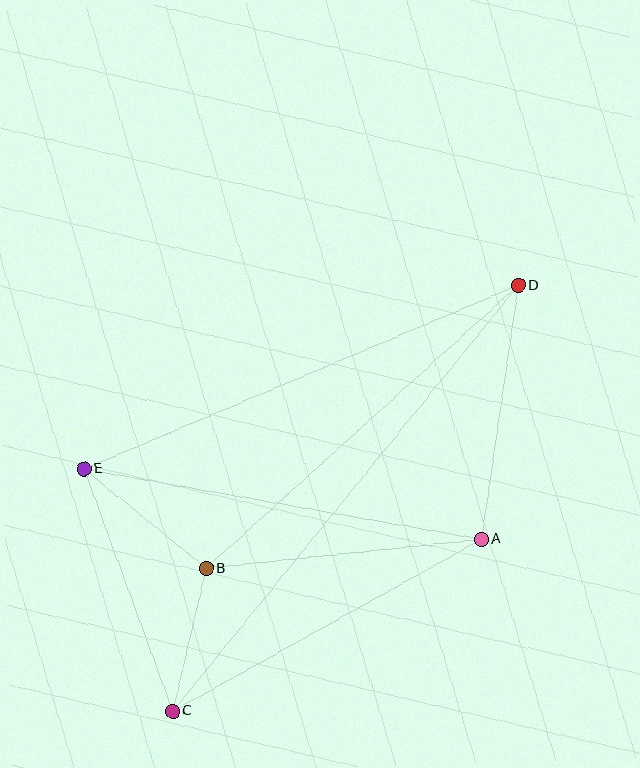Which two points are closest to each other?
Points B and C are closest to each other.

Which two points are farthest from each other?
Points C and D are farthest from each other.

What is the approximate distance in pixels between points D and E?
The distance between D and E is approximately 472 pixels.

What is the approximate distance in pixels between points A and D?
The distance between A and D is approximately 256 pixels.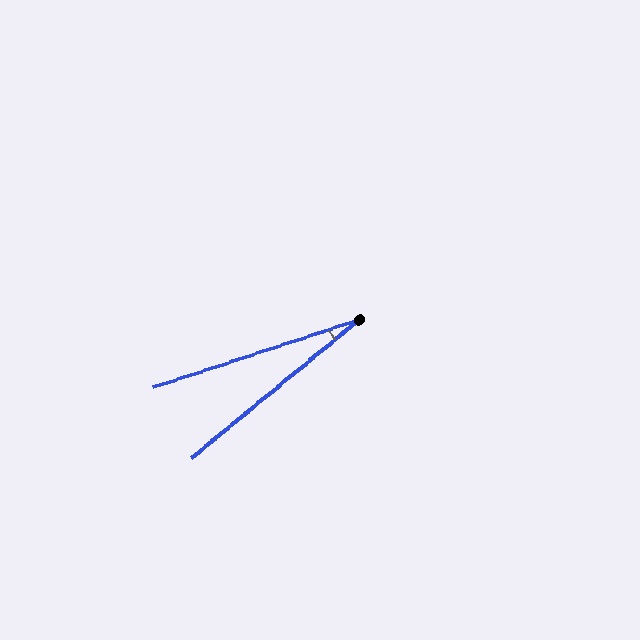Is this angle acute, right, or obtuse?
It is acute.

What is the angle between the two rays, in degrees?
Approximately 21 degrees.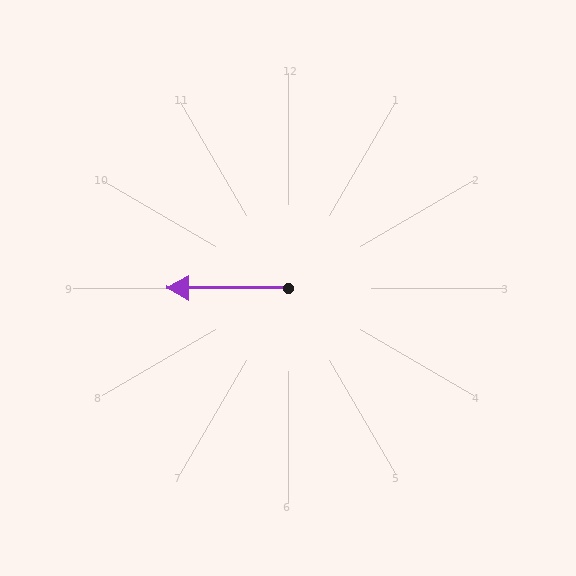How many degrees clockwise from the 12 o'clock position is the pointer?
Approximately 270 degrees.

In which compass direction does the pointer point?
West.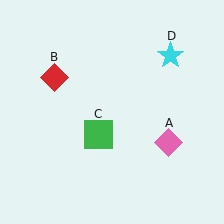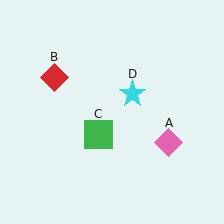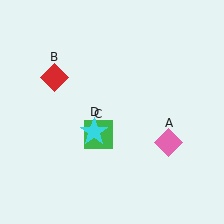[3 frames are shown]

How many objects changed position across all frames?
1 object changed position: cyan star (object D).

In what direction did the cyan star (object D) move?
The cyan star (object D) moved down and to the left.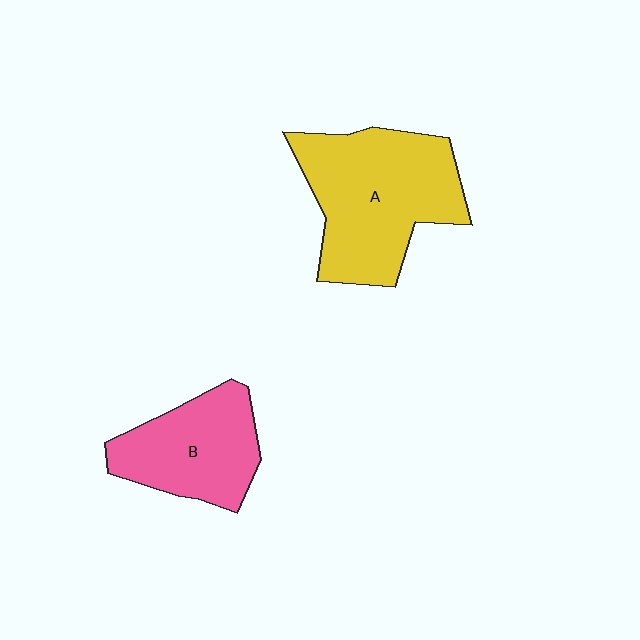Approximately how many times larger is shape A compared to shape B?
Approximately 1.5 times.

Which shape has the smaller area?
Shape B (pink).